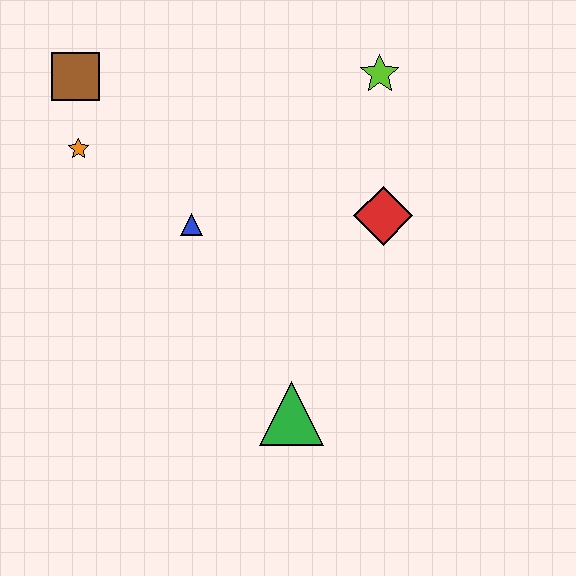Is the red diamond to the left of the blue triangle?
No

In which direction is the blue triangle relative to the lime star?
The blue triangle is to the left of the lime star.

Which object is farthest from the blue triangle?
The lime star is farthest from the blue triangle.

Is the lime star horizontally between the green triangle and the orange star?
No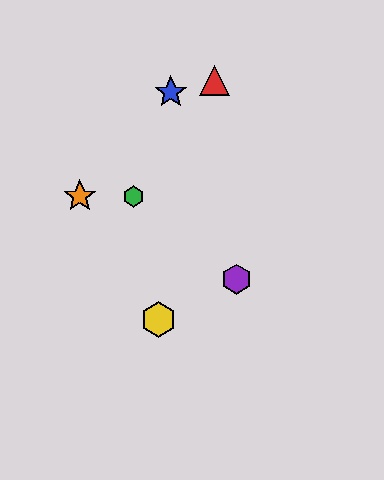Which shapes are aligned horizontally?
The green hexagon, the orange star are aligned horizontally.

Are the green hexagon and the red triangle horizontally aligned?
No, the green hexagon is at y≈196 and the red triangle is at y≈80.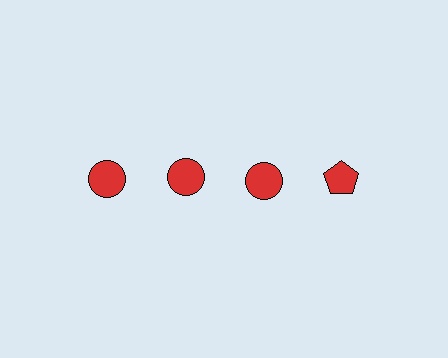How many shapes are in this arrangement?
There are 4 shapes arranged in a grid pattern.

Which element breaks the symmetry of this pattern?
The red pentagon in the top row, second from right column breaks the symmetry. All other shapes are red circles.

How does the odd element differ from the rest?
It has a different shape: pentagon instead of circle.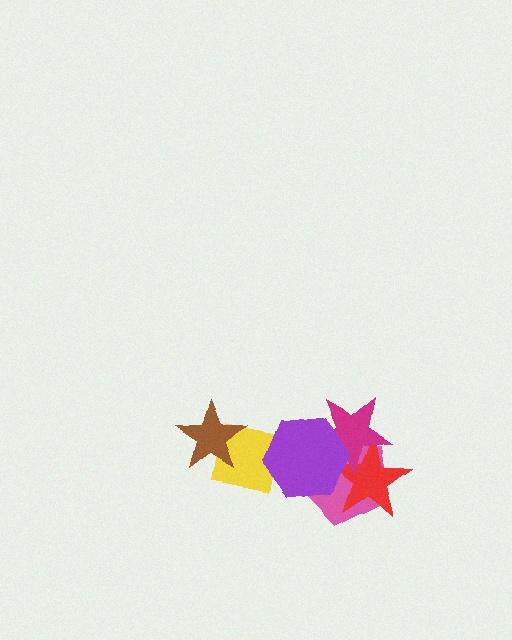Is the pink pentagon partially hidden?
Yes, it is partially covered by another shape.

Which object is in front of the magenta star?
The purple hexagon is in front of the magenta star.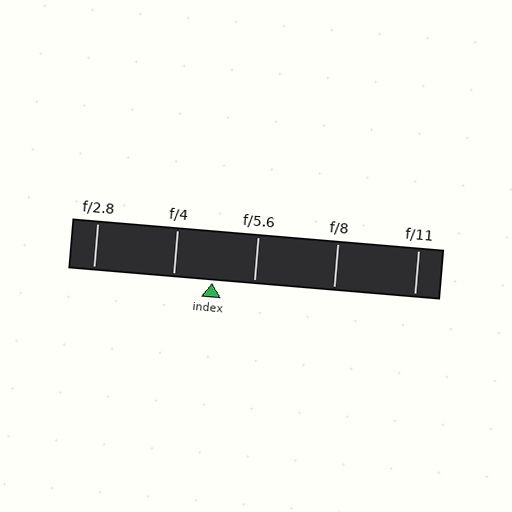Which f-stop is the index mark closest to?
The index mark is closest to f/4.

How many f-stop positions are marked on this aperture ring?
There are 5 f-stop positions marked.